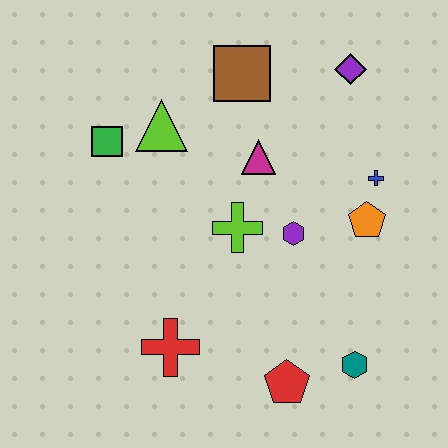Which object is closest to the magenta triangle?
The lime cross is closest to the magenta triangle.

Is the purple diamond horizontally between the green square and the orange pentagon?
Yes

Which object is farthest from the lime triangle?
The teal hexagon is farthest from the lime triangle.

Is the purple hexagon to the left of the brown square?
No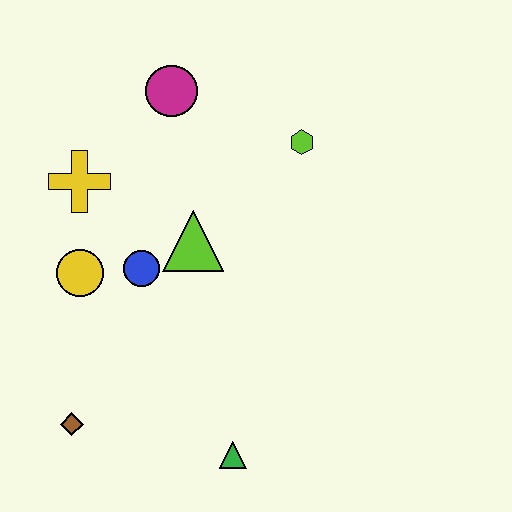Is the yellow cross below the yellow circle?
No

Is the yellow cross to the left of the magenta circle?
Yes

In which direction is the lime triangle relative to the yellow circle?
The lime triangle is to the right of the yellow circle.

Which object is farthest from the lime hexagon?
The brown diamond is farthest from the lime hexagon.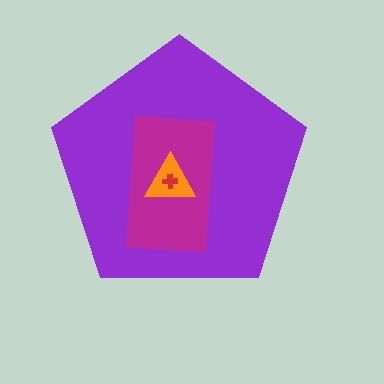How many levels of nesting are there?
4.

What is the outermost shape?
The purple pentagon.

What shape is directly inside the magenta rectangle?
The orange triangle.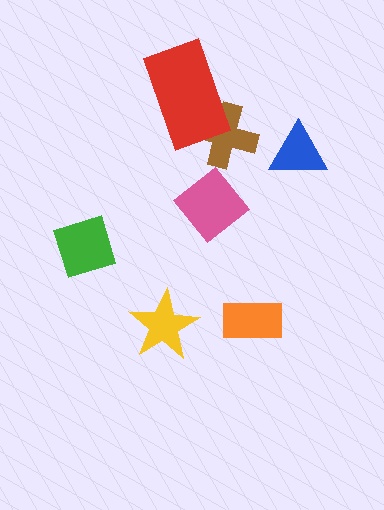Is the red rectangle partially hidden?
No, no other shape covers it.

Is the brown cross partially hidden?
Yes, it is partially covered by another shape.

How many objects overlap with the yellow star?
0 objects overlap with the yellow star.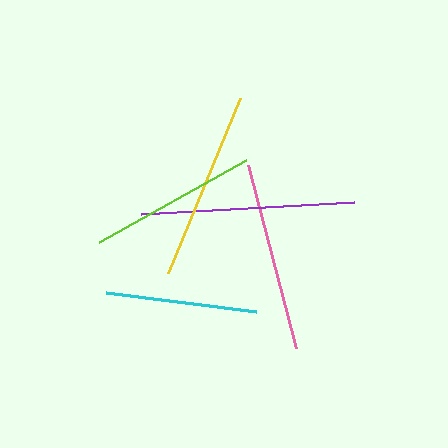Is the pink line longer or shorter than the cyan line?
The pink line is longer than the cyan line.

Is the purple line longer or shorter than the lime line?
The purple line is longer than the lime line.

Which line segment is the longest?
The purple line is the longest at approximately 213 pixels.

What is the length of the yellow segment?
The yellow segment is approximately 189 pixels long.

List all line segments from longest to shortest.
From longest to shortest: purple, pink, yellow, lime, cyan.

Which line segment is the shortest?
The cyan line is the shortest at approximately 151 pixels.